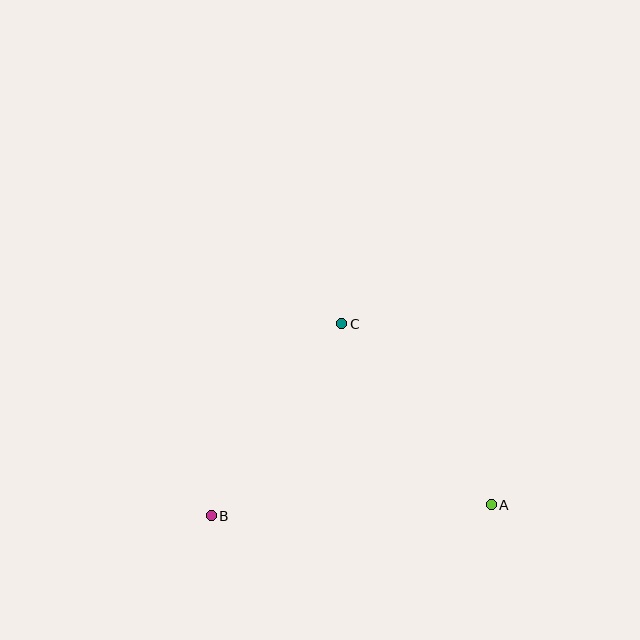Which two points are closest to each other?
Points B and C are closest to each other.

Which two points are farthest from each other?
Points A and B are farthest from each other.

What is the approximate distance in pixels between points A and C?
The distance between A and C is approximately 235 pixels.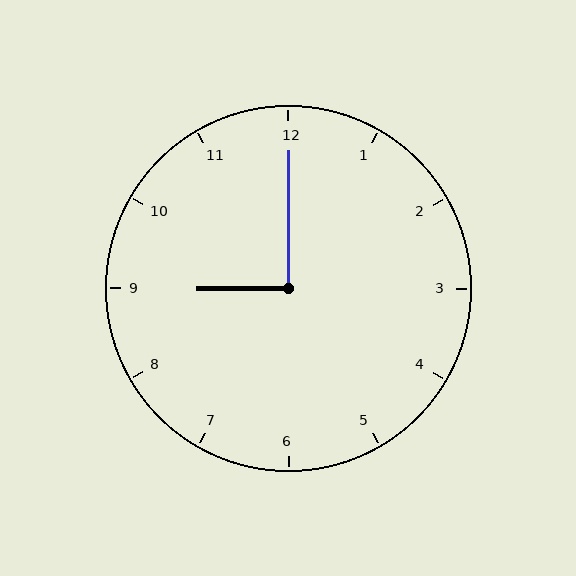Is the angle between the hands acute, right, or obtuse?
It is right.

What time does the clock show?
9:00.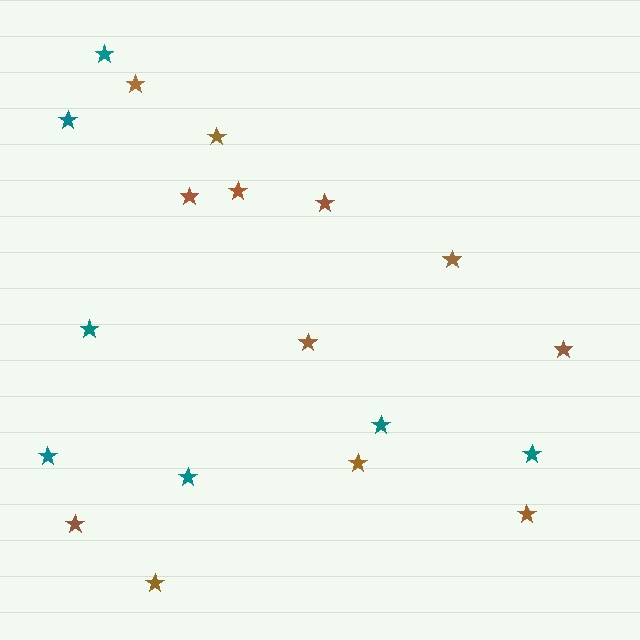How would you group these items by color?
There are 2 groups: one group of brown stars (12) and one group of teal stars (7).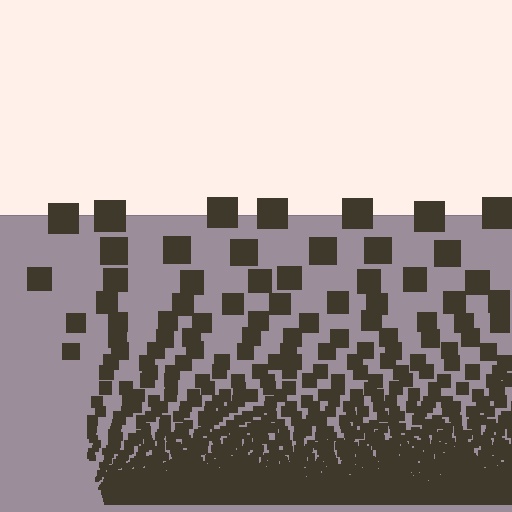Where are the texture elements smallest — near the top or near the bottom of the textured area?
Near the bottom.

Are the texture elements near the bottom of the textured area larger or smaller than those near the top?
Smaller. The gradient is inverted — elements near the bottom are smaller and denser.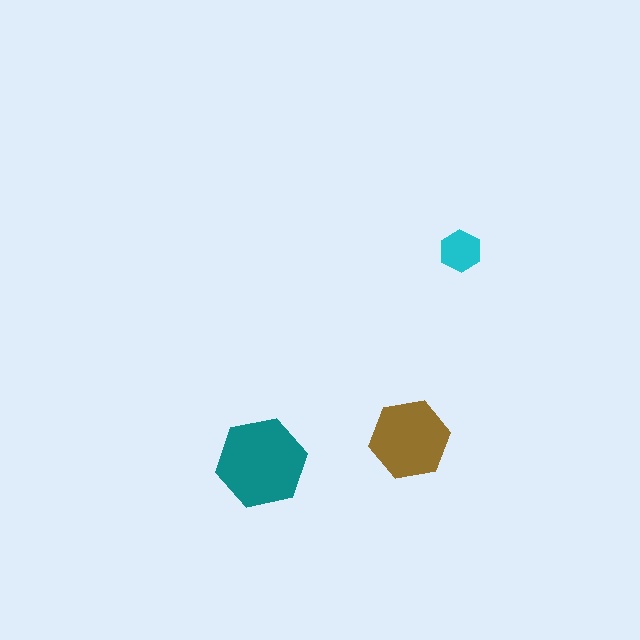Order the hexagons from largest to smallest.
the teal one, the brown one, the cyan one.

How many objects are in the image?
There are 3 objects in the image.